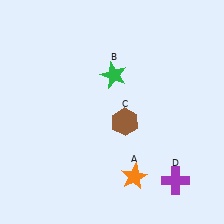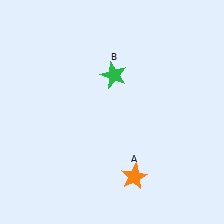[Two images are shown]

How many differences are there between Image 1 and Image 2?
There are 2 differences between the two images.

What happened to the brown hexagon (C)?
The brown hexagon (C) was removed in Image 2. It was in the bottom-right area of Image 1.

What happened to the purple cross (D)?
The purple cross (D) was removed in Image 2. It was in the bottom-right area of Image 1.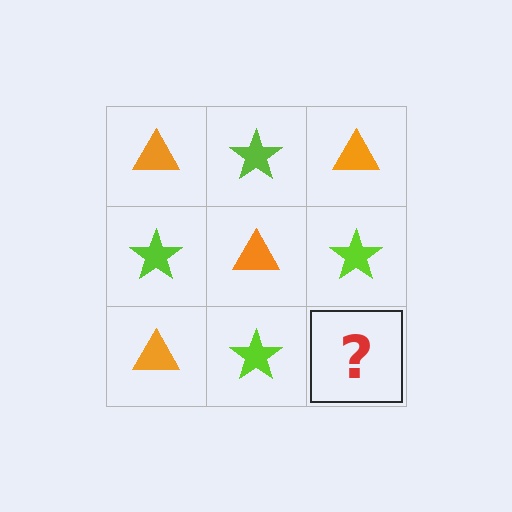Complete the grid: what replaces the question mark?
The question mark should be replaced with an orange triangle.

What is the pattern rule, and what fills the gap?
The rule is that it alternates orange triangle and lime star in a checkerboard pattern. The gap should be filled with an orange triangle.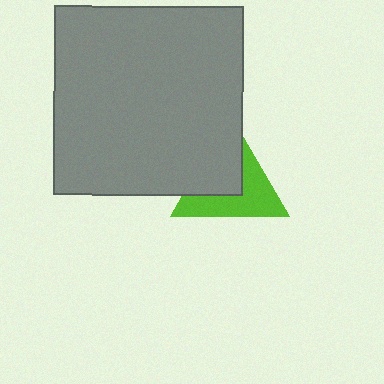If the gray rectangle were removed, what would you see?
You would see the complete lime triangle.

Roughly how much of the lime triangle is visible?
About half of it is visible (roughly 53%).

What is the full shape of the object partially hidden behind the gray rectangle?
The partially hidden object is a lime triangle.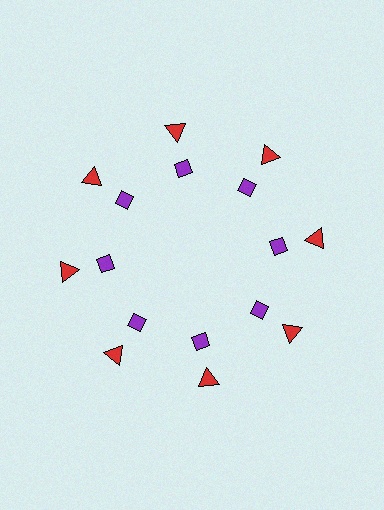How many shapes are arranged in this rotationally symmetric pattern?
There are 16 shapes, arranged in 8 groups of 2.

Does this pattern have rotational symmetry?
Yes, this pattern has 8-fold rotational symmetry. It looks the same after rotating 45 degrees around the center.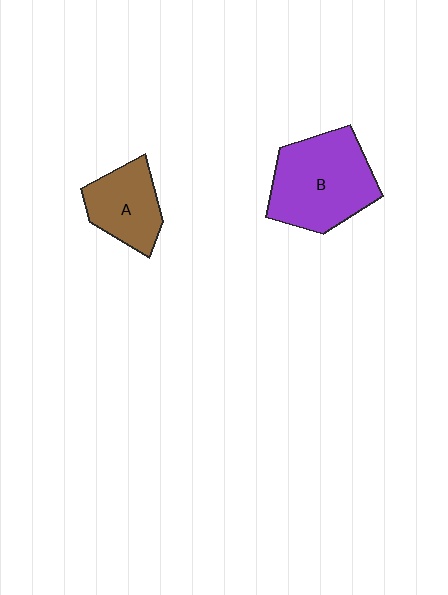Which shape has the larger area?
Shape B (purple).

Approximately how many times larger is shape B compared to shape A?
Approximately 1.7 times.